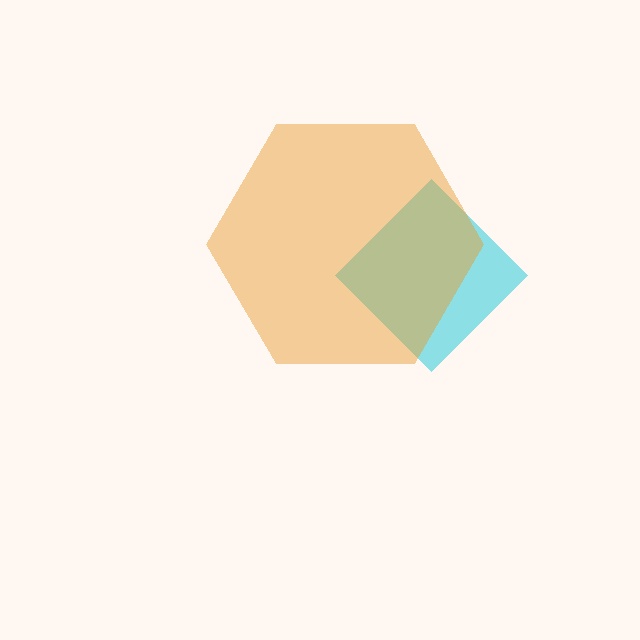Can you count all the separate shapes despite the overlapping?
Yes, there are 2 separate shapes.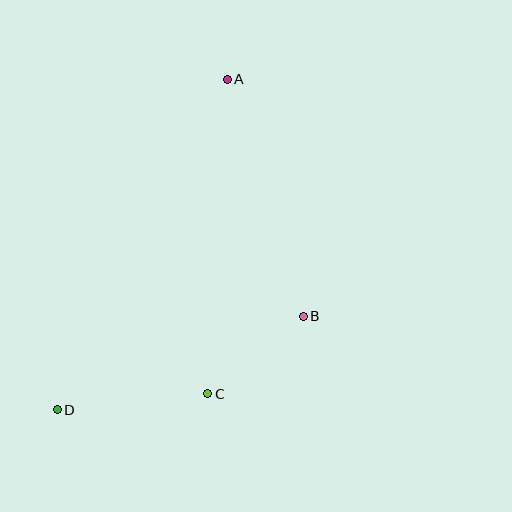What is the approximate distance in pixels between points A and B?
The distance between A and B is approximately 249 pixels.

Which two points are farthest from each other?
Points A and D are farthest from each other.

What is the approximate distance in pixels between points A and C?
The distance between A and C is approximately 315 pixels.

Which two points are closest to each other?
Points B and C are closest to each other.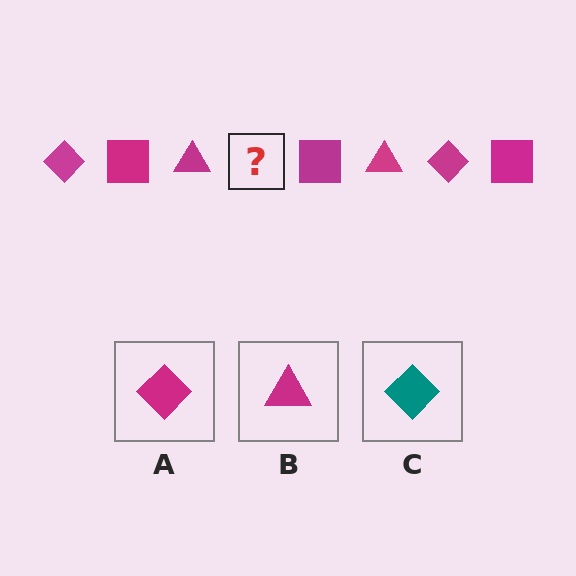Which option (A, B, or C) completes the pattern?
A.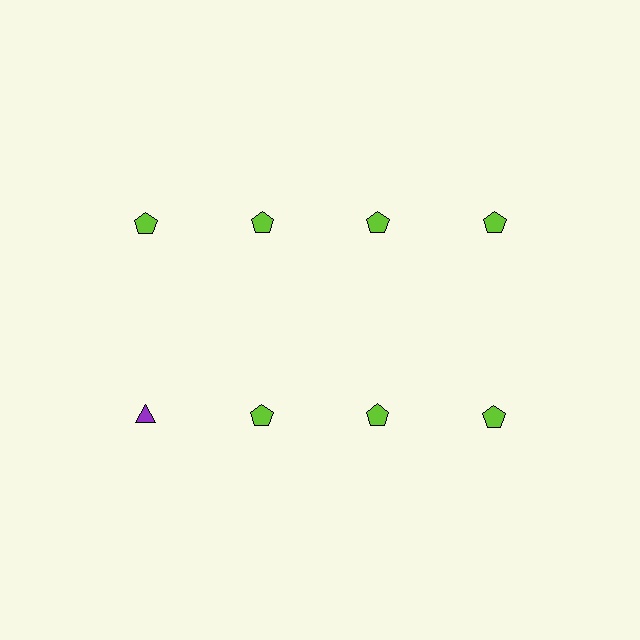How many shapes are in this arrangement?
There are 8 shapes arranged in a grid pattern.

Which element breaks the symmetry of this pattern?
The purple triangle in the second row, leftmost column breaks the symmetry. All other shapes are lime pentagons.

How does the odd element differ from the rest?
It differs in both color (purple instead of lime) and shape (triangle instead of pentagon).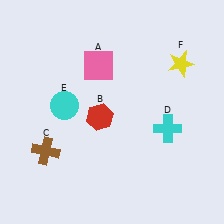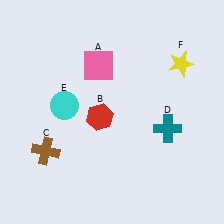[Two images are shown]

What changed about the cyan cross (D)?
In Image 1, D is cyan. In Image 2, it changed to teal.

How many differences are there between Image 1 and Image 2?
There is 1 difference between the two images.